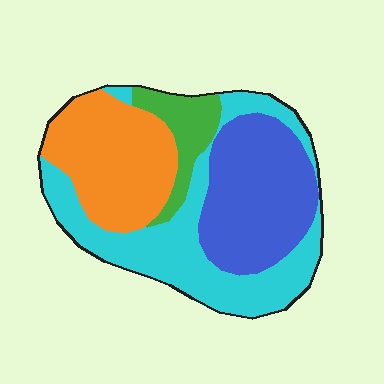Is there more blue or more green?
Blue.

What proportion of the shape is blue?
Blue covers 29% of the shape.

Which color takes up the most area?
Cyan, at roughly 35%.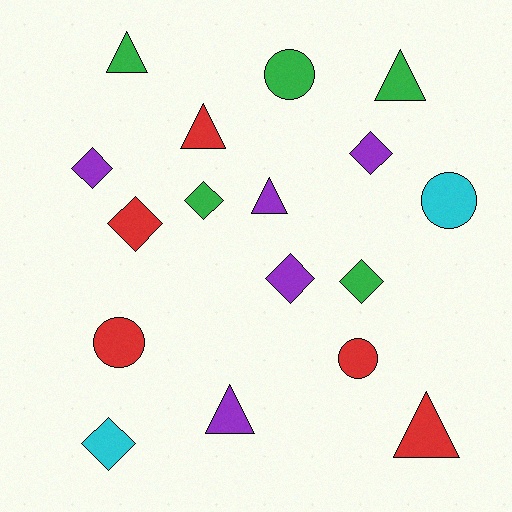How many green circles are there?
There is 1 green circle.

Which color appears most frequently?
Green, with 5 objects.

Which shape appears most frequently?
Diamond, with 7 objects.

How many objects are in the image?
There are 17 objects.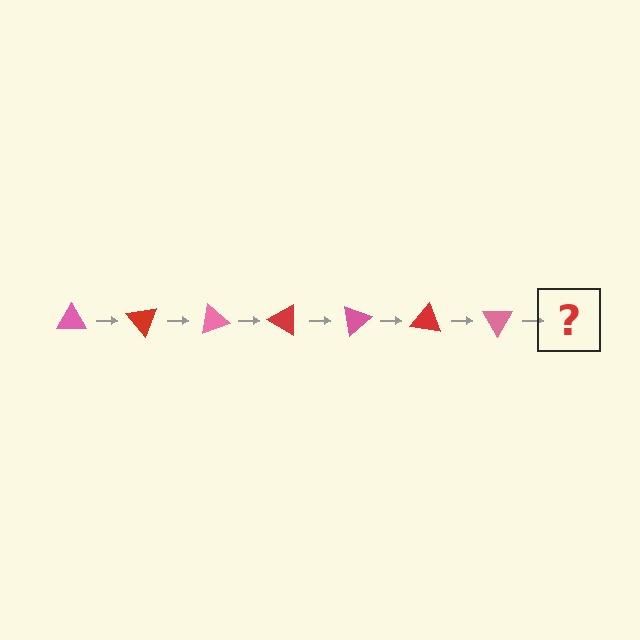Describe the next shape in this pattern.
It should be a red triangle, rotated 350 degrees from the start.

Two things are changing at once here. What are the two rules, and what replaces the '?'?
The two rules are that it rotates 50 degrees each step and the color cycles through pink and red. The '?' should be a red triangle, rotated 350 degrees from the start.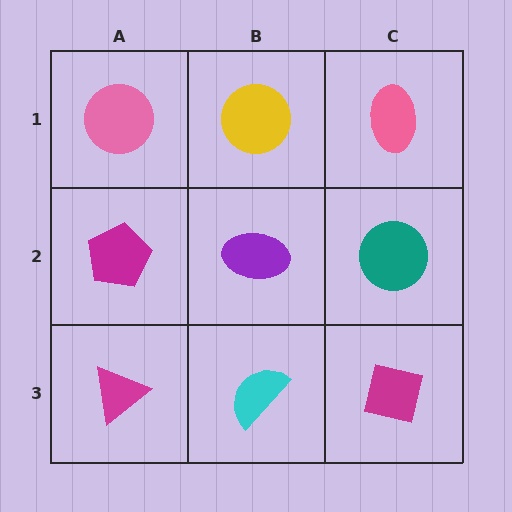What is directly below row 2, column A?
A magenta triangle.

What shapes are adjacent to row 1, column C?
A teal circle (row 2, column C), a yellow circle (row 1, column B).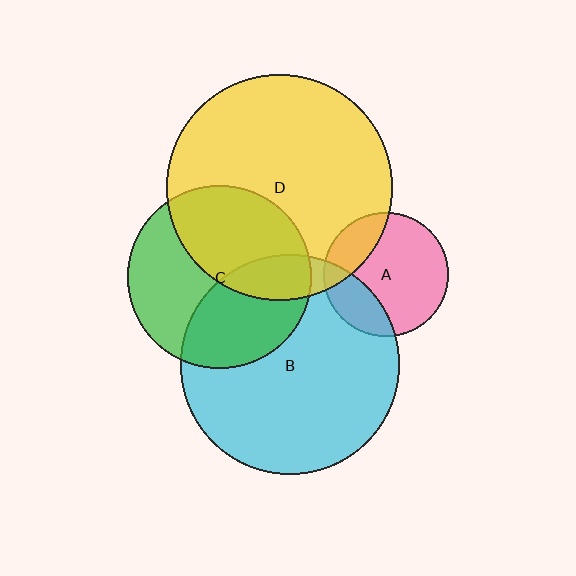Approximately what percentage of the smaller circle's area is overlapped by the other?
Approximately 40%.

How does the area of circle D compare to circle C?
Approximately 1.5 times.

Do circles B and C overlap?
Yes.